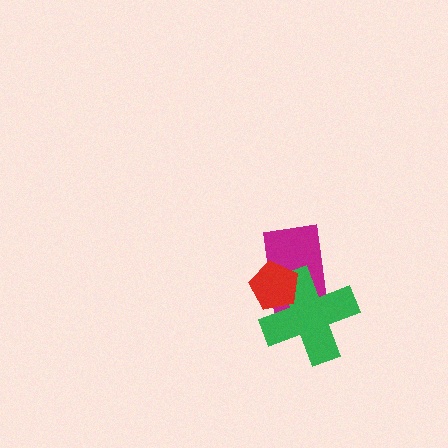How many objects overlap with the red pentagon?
2 objects overlap with the red pentagon.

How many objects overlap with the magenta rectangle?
2 objects overlap with the magenta rectangle.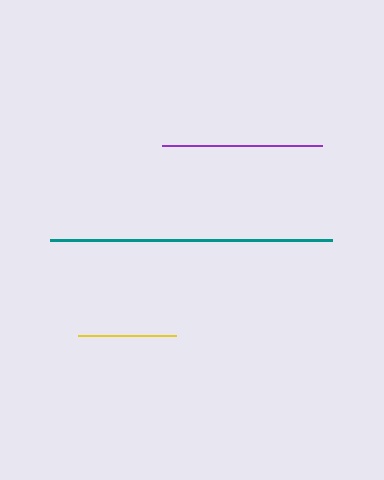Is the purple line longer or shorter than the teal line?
The teal line is longer than the purple line.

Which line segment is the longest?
The teal line is the longest at approximately 282 pixels.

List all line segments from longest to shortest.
From longest to shortest: teal, purple, yellow.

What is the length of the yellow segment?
The yellow segment is approximately 98 pixels long.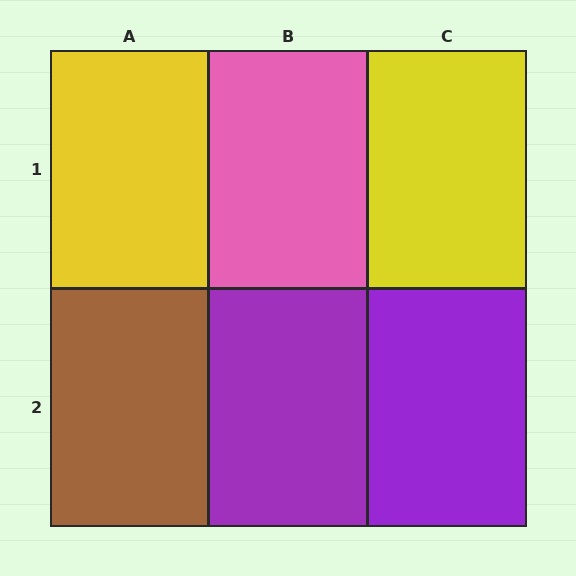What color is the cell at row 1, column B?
Pink.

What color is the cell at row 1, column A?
Yellow.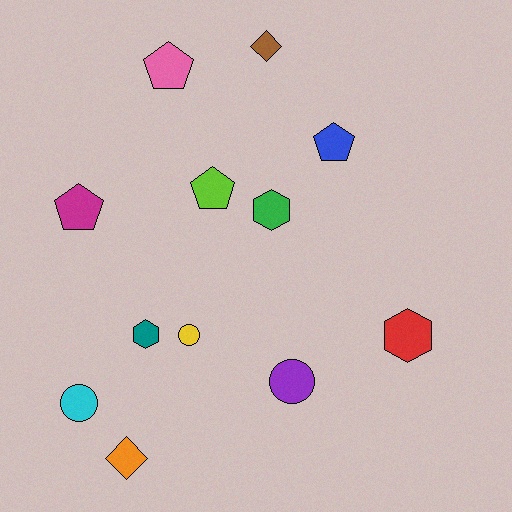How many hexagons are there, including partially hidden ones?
There are 3 hexagons.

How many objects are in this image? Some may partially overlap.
There are 12 objects.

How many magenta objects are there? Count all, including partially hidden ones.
There is 1 magenta object.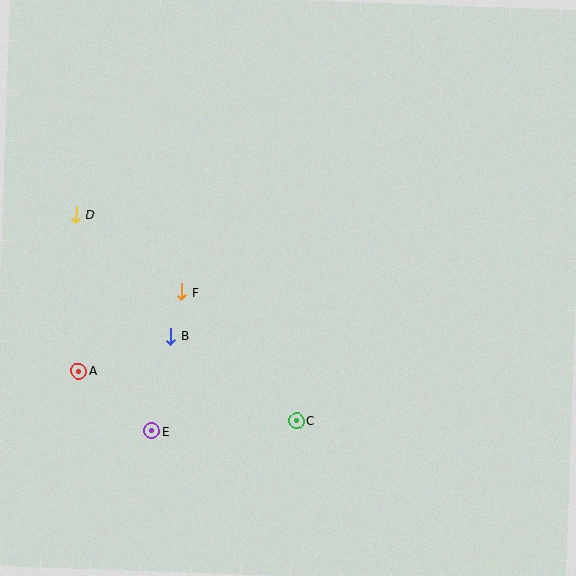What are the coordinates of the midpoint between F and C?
The midpoint between F and C is at (239, 356).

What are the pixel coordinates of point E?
Point E is at (151, 431).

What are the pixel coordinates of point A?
Point A is at (78, 371).